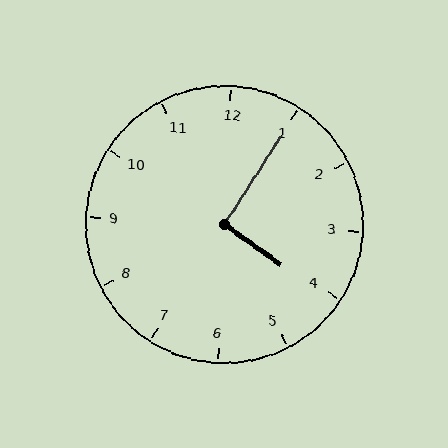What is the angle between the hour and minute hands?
Approximately 92 degrees.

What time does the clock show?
4:05.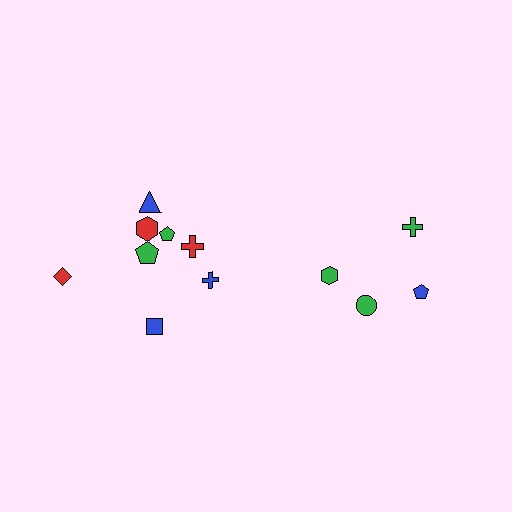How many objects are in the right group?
There are 4 objects.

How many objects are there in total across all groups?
There are 12 objects.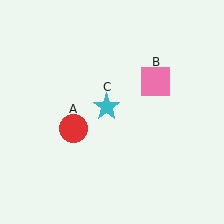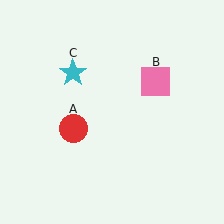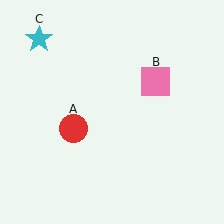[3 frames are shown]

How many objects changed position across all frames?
1 object changed position: cyan star (object C).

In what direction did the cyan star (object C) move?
The cyan star (object C) moved up and to the left.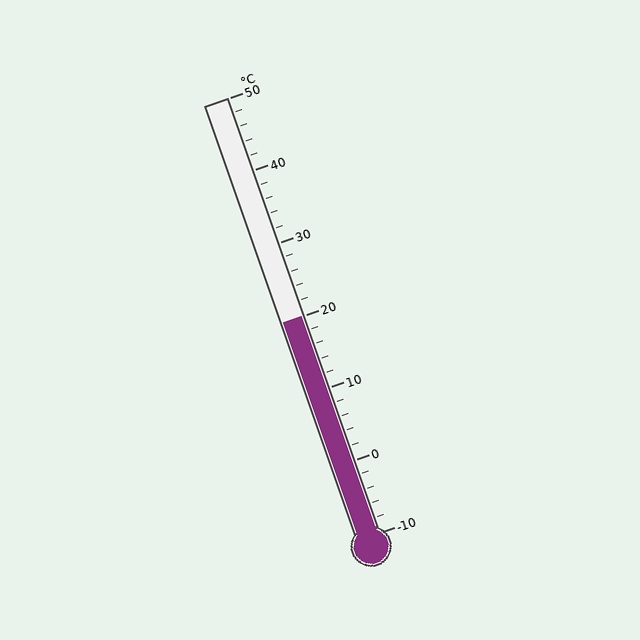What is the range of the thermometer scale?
The thermometer scale ranges from -10°C to 50°C.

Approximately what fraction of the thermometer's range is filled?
The thermometer is filled to approximately 50% of its range.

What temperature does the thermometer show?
The thermometer shows approximately 20°C.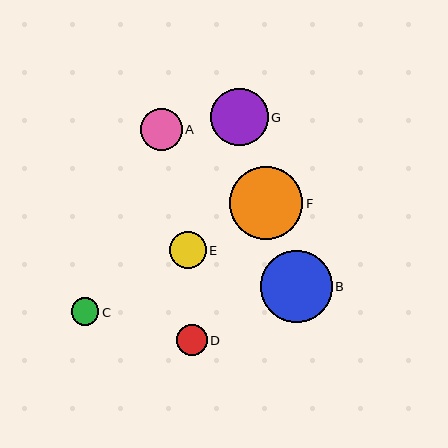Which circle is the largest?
Circle F is the largest with a size of approximately 73 pixels.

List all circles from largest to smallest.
From largest to smallest: F, B, G, A, E, D, C.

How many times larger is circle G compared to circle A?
Circle G is approximately 1.4 times the size of circle A.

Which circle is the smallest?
Circle C is the smallest with a size of approximately 28 pixels.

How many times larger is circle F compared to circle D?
Circle F is approximately 2.4 times the size of circle D.